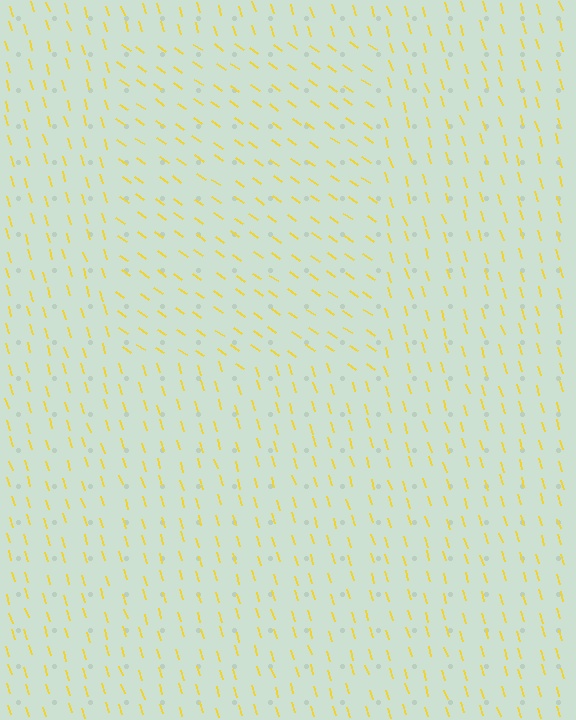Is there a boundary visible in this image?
Yes, there is a texture boundary formed by a change in line orientation.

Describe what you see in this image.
The image is filled with small yellow line segments. A rectangle region in the image has lines oriented differently from the surrounding lines, creating a visible texture boundary.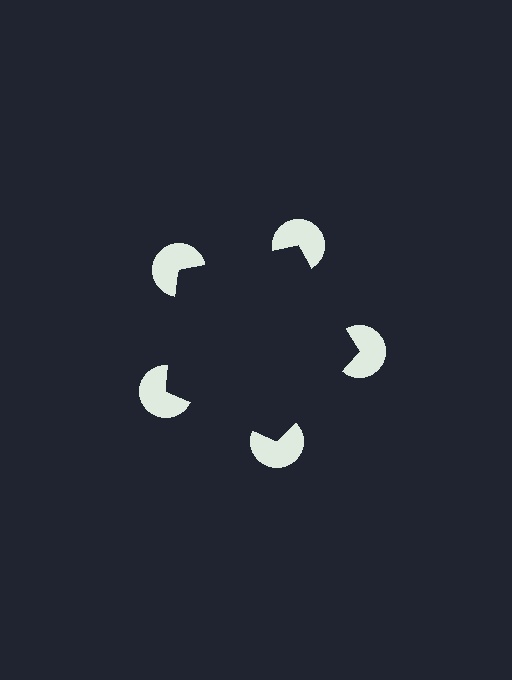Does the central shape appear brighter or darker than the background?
It typically appears slightly darker than the background, even though no actual brightness change is drawn.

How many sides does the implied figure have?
5 sides.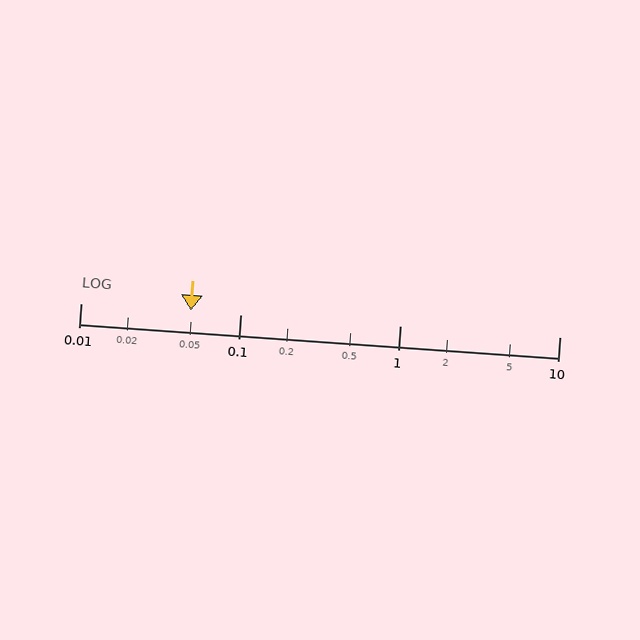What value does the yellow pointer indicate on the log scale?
The pointer indicates approximately 0.049.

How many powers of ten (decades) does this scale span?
The scale spans 3 decades, from 0.01 to 10.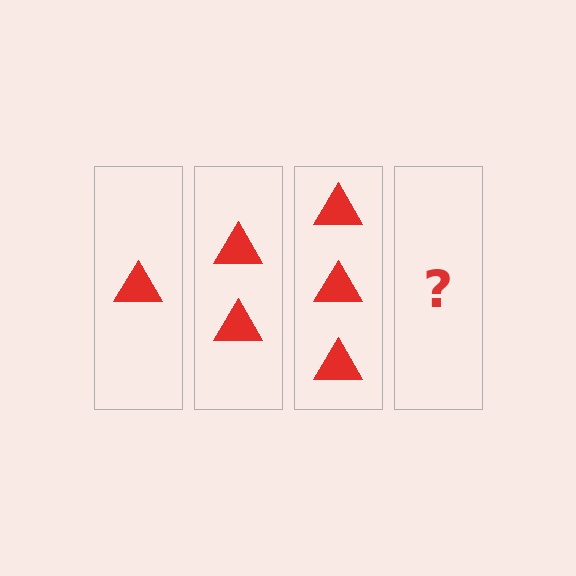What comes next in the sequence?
The next element should be 4 triangles.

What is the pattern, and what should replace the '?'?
The pattern is that each step adds one more triangle. The '?' should be 4 triangles.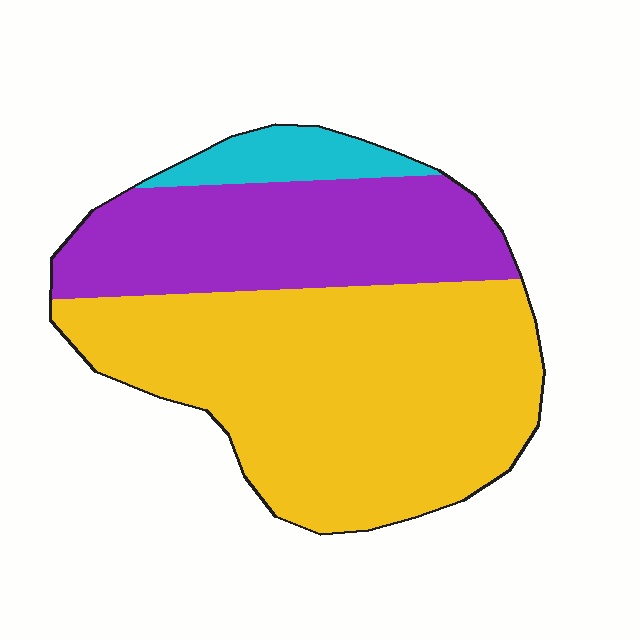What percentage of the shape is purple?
Purple covers 32% of the shape.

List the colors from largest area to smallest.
From largest to smallest: yellow, purple, cyan.